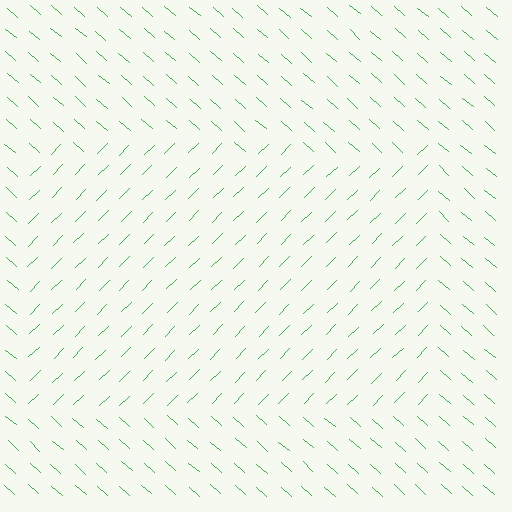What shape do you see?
I see a rectangle.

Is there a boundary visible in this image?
Yes, there is a texture boundary formed by a change in line orientation.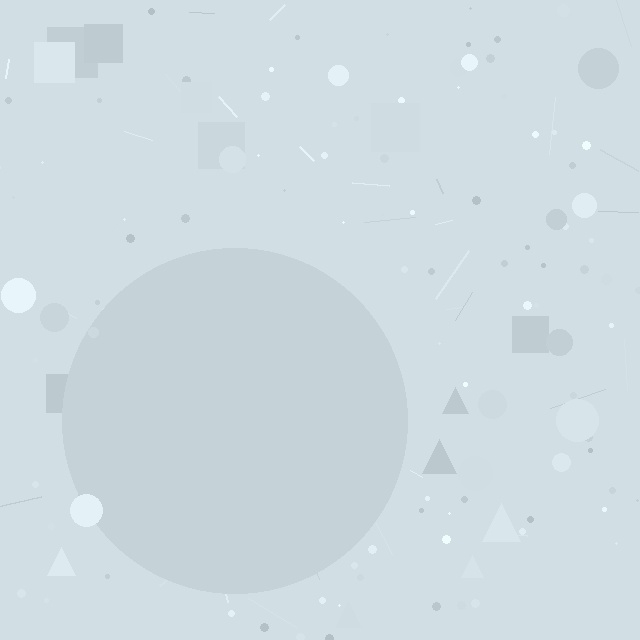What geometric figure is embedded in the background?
A circle is embedded in the background.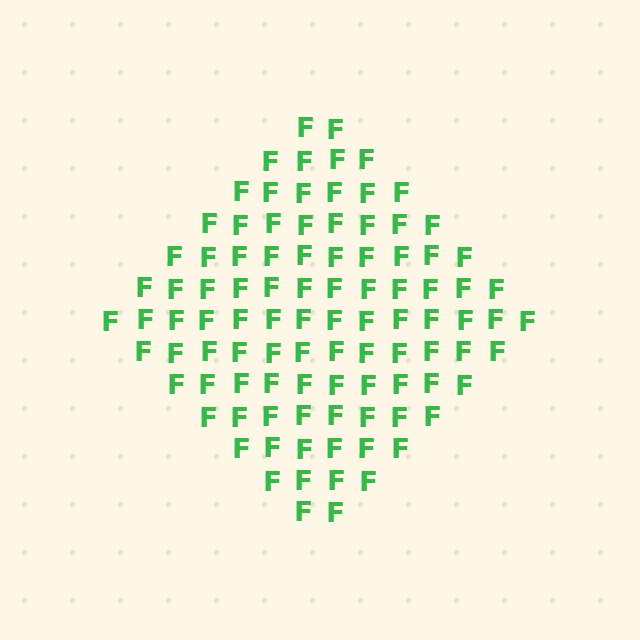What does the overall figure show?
The overall figure shows a diamond.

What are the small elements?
The small elements are letter F's.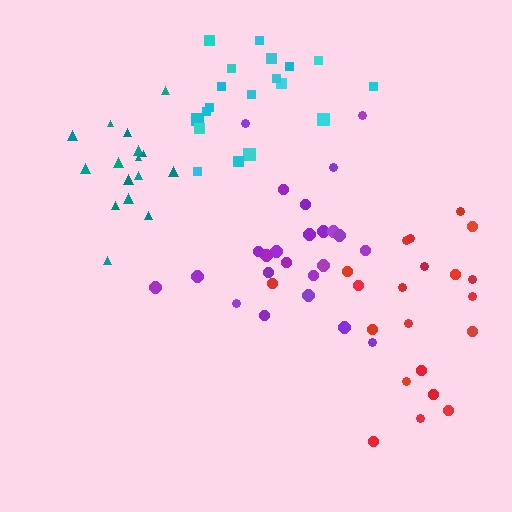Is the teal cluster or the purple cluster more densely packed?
Teal.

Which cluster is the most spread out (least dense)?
Red.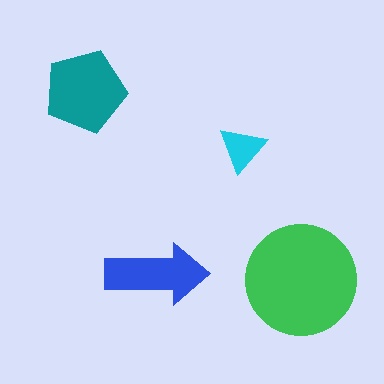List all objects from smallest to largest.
The cyan triangle, the blue arrow, the teal pentagon, the green circle.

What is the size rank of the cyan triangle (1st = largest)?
4th.